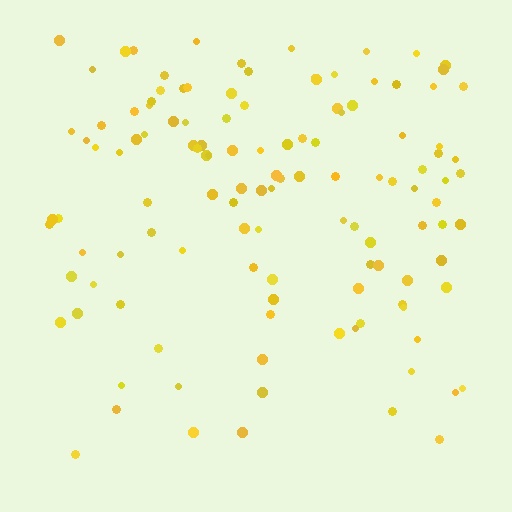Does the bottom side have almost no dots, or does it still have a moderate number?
Still a moderate number, just noticeably fewer than the top.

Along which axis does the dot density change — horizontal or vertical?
Vertical.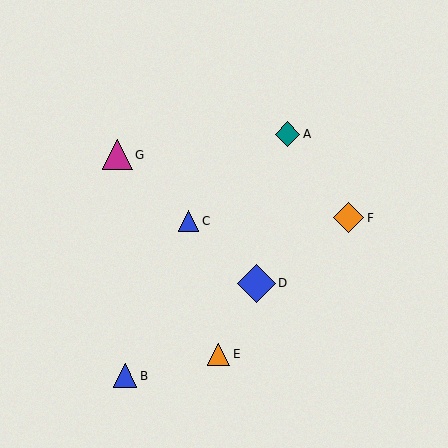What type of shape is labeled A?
Shape A is a teal diamond.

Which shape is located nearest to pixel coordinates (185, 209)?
The blue triangle (labeled C) at (188, 221) is nearest to that location.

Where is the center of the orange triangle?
The center of the orange triangle is at (219, 354).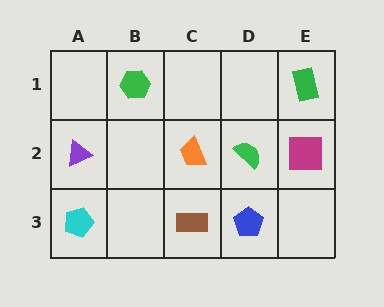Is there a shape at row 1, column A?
No, that cell is empty.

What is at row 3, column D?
A blue pentagon.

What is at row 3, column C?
A brown rectangle.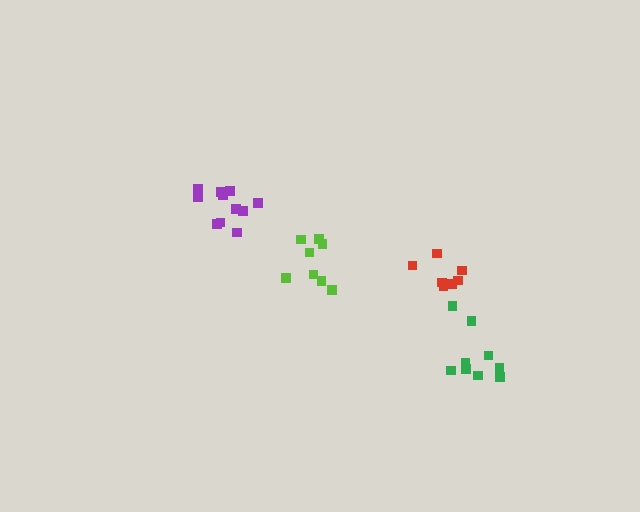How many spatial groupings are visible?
There are 4 spatial groupings.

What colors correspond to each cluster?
The clusters are colored: red, green, purple, lime.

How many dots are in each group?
Group 1: 7 dots, Group 2: 9 dots, Group 3: 11 dots, Group 4: 8 dots (35 total).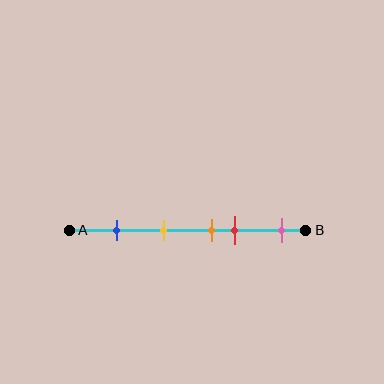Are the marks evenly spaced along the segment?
No, the marks are not evenly spaced.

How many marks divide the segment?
There are 5 marks dividing the segment.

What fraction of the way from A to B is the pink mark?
The pink mark is approximately 90% (0.9) of the way from A to B.